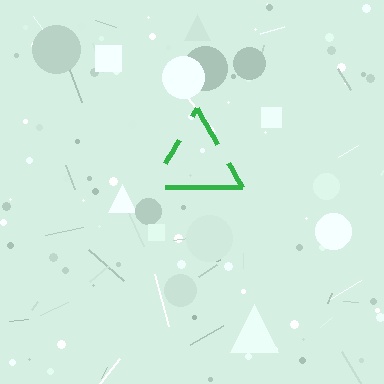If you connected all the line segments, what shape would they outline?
They would outline a triangle.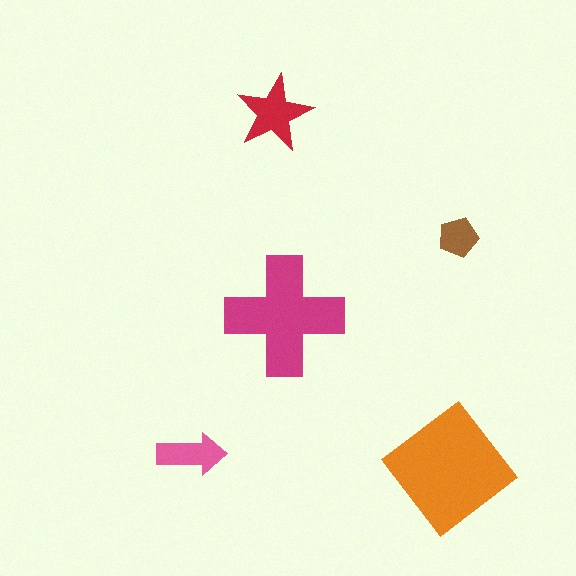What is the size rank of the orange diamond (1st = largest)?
1st.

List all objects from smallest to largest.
The brown pentagon, the pink arrow, the red star, the magenta cross, the orange diamond.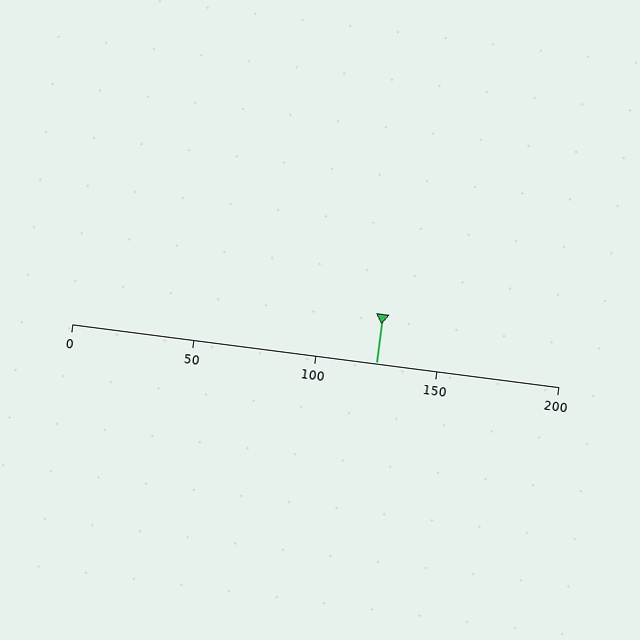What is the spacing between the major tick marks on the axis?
The major ticks are spaced 50 apart.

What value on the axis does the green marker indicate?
The marker indicates approximately 125.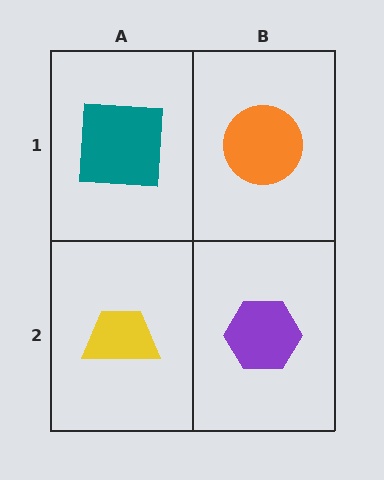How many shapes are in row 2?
2 shapes.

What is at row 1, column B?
An orange circle.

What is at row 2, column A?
A yellow trapezoid.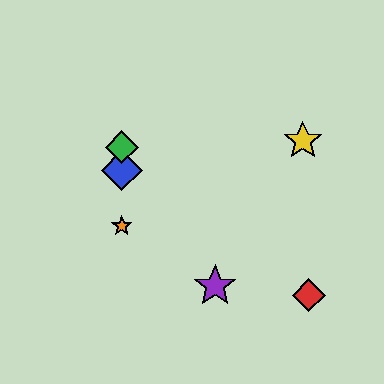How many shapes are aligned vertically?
3 shapes (the blue diamond, the green diamond, the orange star) are aligned vertically.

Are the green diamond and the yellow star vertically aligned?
No, the green diamond is at x≈122 and the yellow star is at x≈303.